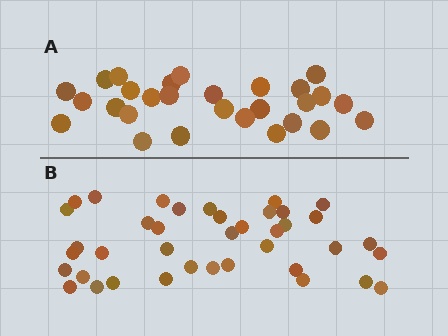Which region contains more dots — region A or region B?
Region B (the bottom region) has more dots.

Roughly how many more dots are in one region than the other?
Region B has roughly 12 or so more dots than region A.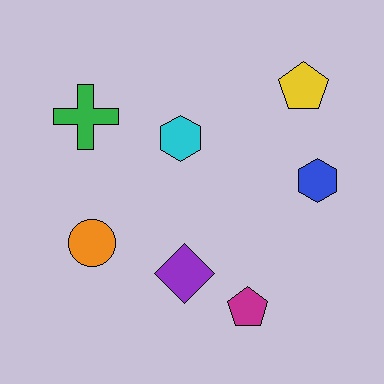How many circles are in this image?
There is 1 circle.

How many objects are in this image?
There are 7 objects.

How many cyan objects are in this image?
There is 1 cyan object.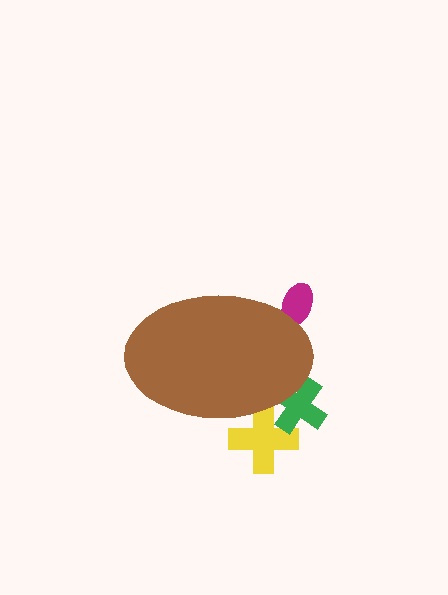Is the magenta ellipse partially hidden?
Yes, the magenta ellipse is partially hidden behind the brown ellipse.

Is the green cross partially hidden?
Yes, the green cross is partially hidden behind the brown ellipse.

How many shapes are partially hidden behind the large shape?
3 shapes are partially hidden.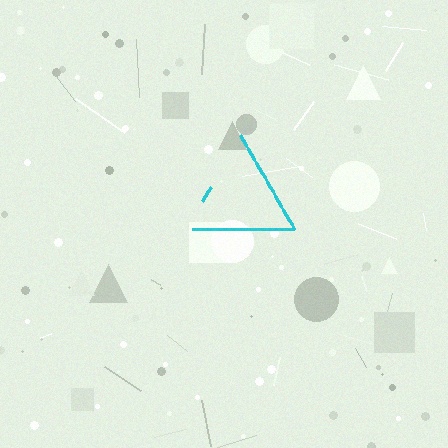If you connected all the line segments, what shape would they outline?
They would outline a triangle.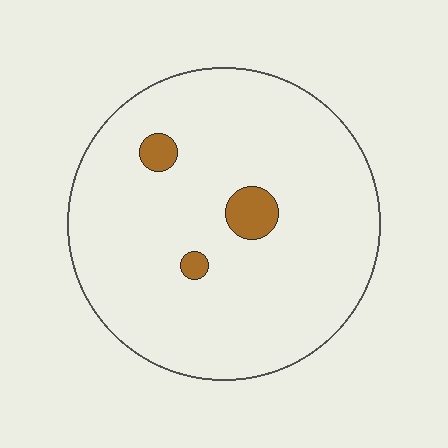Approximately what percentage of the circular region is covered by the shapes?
Approximately 5%.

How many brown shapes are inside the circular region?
3.